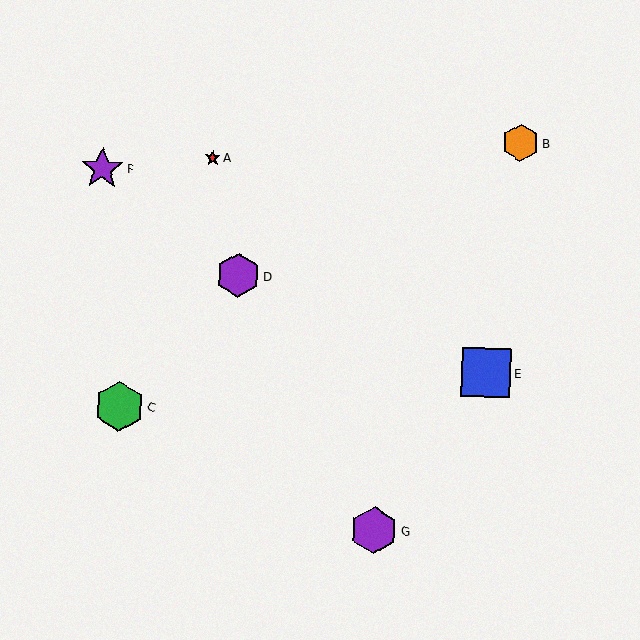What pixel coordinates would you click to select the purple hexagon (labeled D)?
Click at (238, 275) to select the purple hexagon D.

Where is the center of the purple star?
The center of the purple star is at (102, 169).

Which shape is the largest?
The green hexagon (labeled C) is the largest.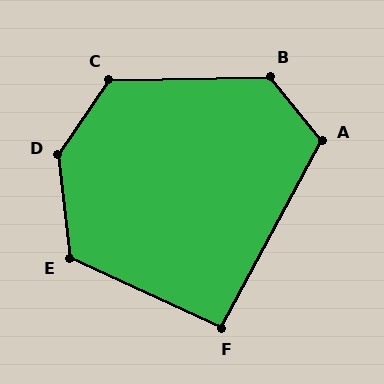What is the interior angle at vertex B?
Approximately 127 degrees (obtuse).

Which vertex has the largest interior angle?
D, at approximately 139 degrees.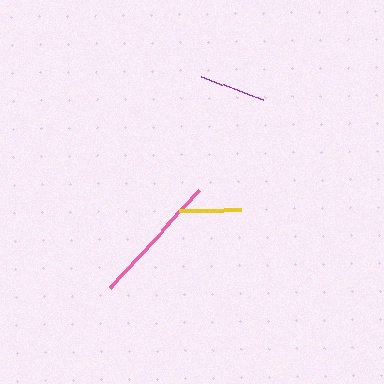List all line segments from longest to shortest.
From longest to shortest: pink, purple, yellow.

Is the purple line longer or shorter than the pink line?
The pink line is longer than the purple line.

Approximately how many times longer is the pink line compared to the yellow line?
The pink line is approximately 2.2 times the length of the yellow line.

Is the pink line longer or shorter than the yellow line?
The pink line is longer than the yellow line.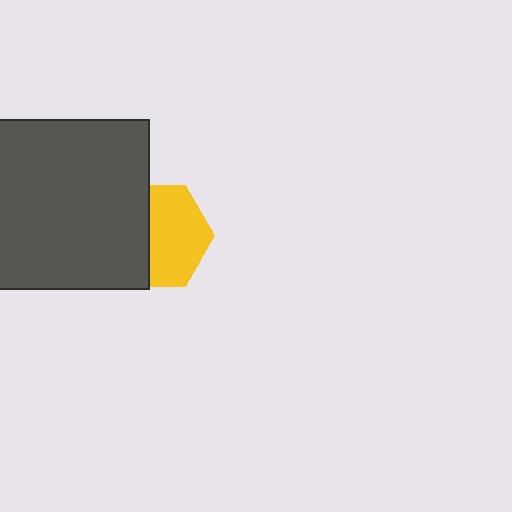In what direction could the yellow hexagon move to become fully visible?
The yellow hexagon could move right. That would shift it out from behind the dark gray square entirely.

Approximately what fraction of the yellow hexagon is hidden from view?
Roughly 42% of the yellow hexagon is hidden behind the dark gray square.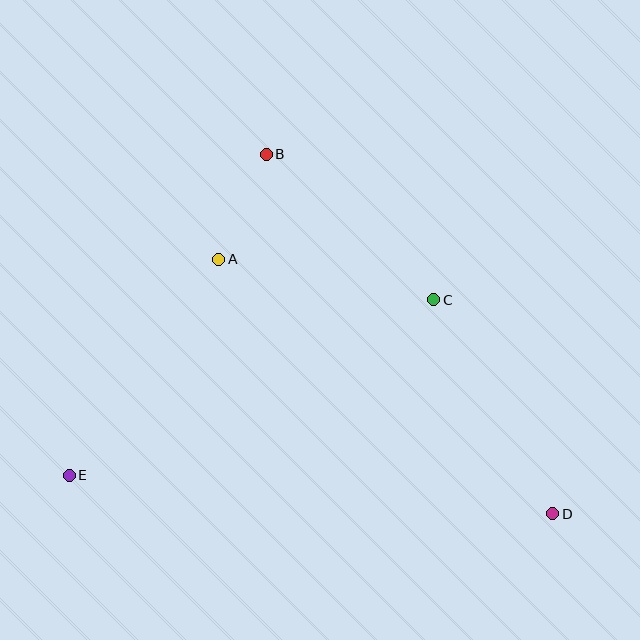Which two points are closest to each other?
Points A and B are closest to each other.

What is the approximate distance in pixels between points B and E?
The distance between B and E is approximately 377 pixels.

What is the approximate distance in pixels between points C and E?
The distance between C and E is approximately 404 pixels.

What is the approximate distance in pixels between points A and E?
The distance between A and E is approximately 263 pixels.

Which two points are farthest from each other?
Points D and E are farthest from each other.